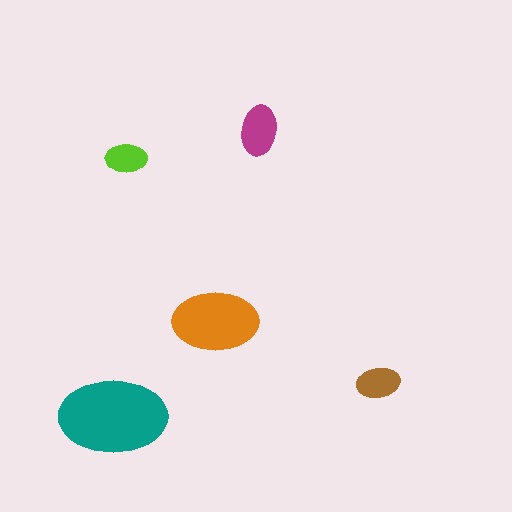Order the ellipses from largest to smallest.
the teal one, the orange one, the magenta one, the brown one, the lime one.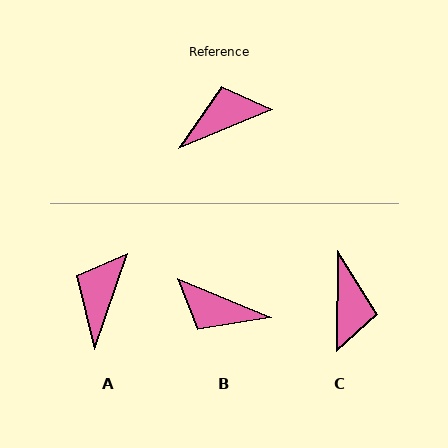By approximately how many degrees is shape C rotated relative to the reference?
Approximately 113 degrees clockwise.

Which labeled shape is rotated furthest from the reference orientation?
B, about 135 degrees away.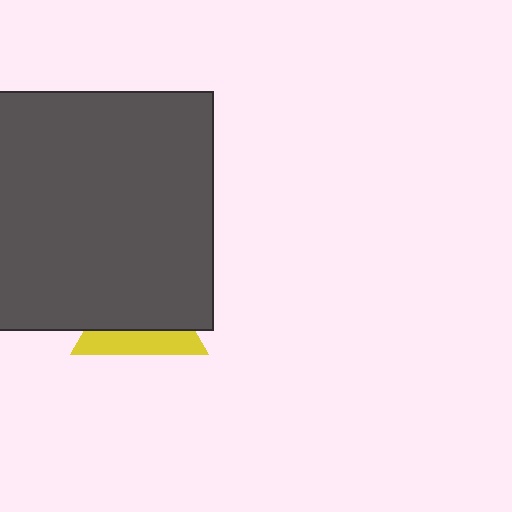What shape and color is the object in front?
The object in front is a dark gray rectangle.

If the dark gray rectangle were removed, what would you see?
You would see the complete yellow triangle.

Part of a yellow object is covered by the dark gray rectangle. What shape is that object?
It is a triangle.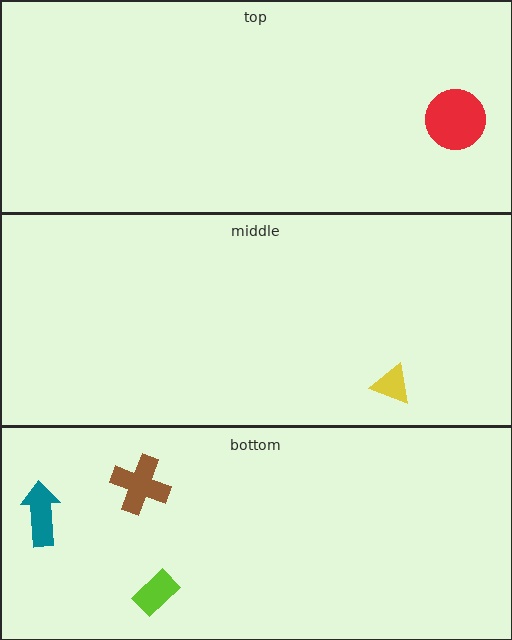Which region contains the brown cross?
The bottom region.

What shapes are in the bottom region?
The lime rectangle, the brown cross, the teal arrow.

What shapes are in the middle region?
The yellow triangle.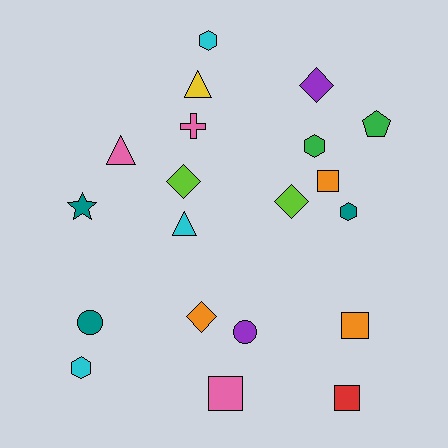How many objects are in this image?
There are 20 objects.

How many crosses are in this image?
There is 1 cross.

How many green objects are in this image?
There are 2 green objects.